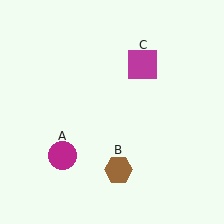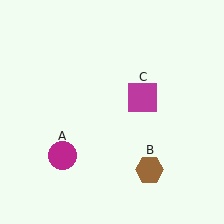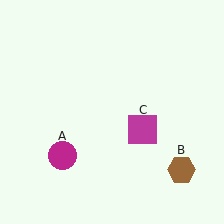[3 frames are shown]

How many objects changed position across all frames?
2 objects changed position: brown hexagon (object B), magenta square (object C).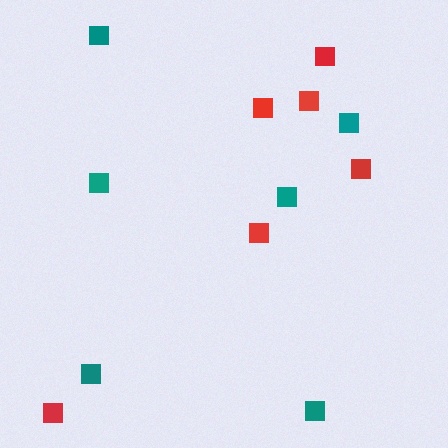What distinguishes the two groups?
There are 2 groups: one group of teal squares (6) and one group of red squares (6).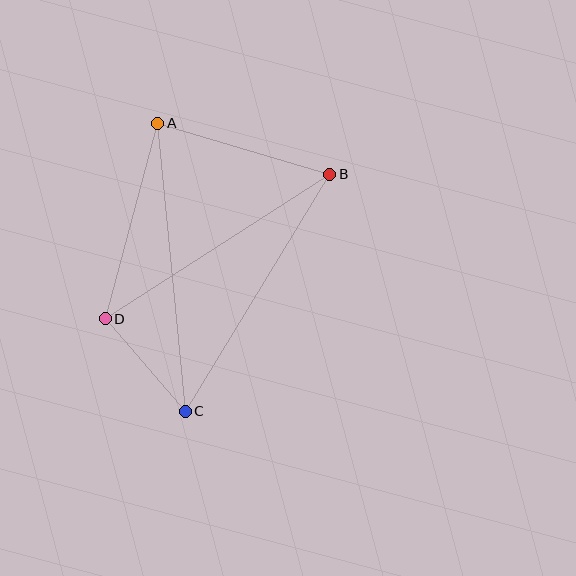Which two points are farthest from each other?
Points A and C are farthest from each other.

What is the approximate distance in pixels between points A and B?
The distance between A and B is approximately 179 pixels.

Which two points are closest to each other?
Points C and D are closest to each other.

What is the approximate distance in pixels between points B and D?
The distance between B and D is approximately 267 pixels.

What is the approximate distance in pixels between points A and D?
The distance between A and D is approximately 203 pixels.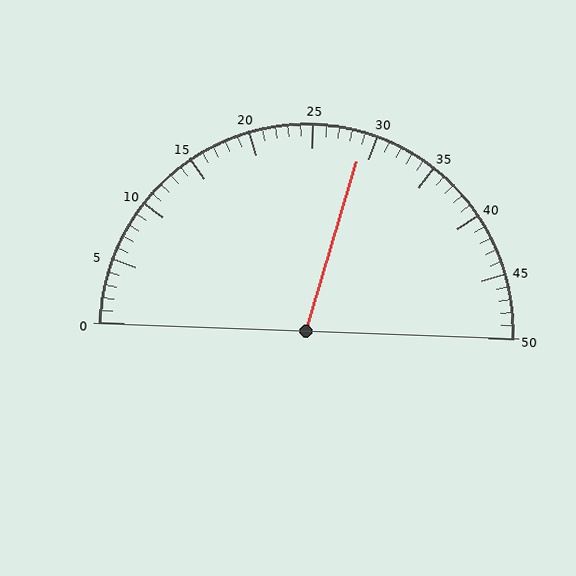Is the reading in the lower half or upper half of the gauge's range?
The reading is in the upper half of the range (0 to 50).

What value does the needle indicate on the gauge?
The needle indicates approximately 29.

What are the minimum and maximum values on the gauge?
The gauge ranges from 0 to 50.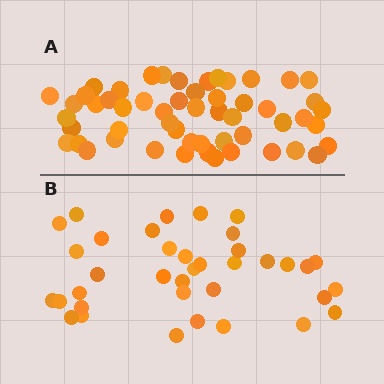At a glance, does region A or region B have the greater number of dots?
Region A (the top region) has more dots.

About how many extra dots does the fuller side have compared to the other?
Region A has approximately 15 more dots than region B.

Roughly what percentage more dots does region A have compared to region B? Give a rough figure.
About 45% more.